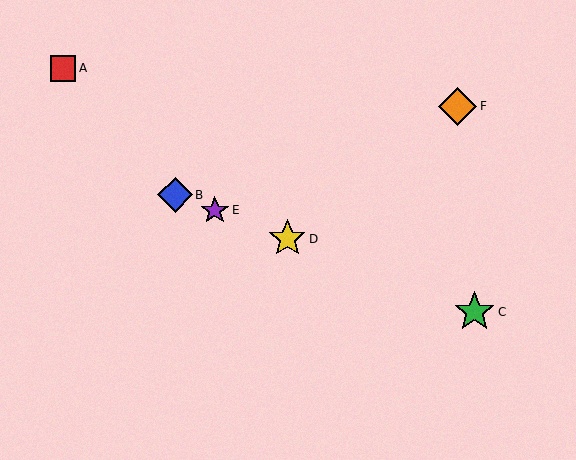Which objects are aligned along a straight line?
Objects B, C, D, E are aligned along a straight line.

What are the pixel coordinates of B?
Object B is at (175, 195).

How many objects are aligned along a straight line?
4 objects (B, C, D, E) are aligned along a straight line.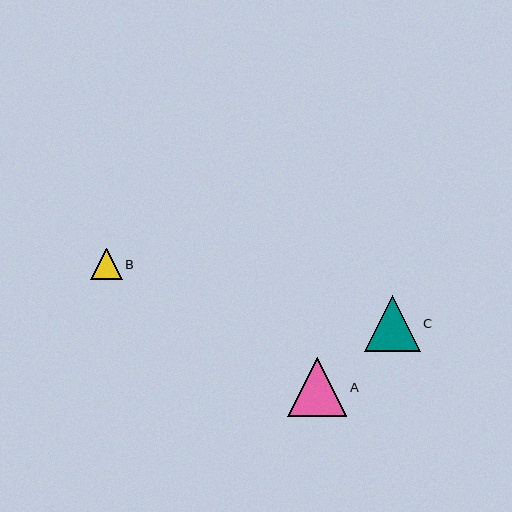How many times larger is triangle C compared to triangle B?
Triangle C is approximately 1.8 times the size of triangle B.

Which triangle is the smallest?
Triangle B is the smallest with a size of approximately 31 pixels.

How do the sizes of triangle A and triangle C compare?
Triangle A and triangle C are approximately the same size.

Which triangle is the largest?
Triangle A is the largest with a size of approximately 59 pixels.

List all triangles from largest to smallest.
From largest to smallest: A, C, B.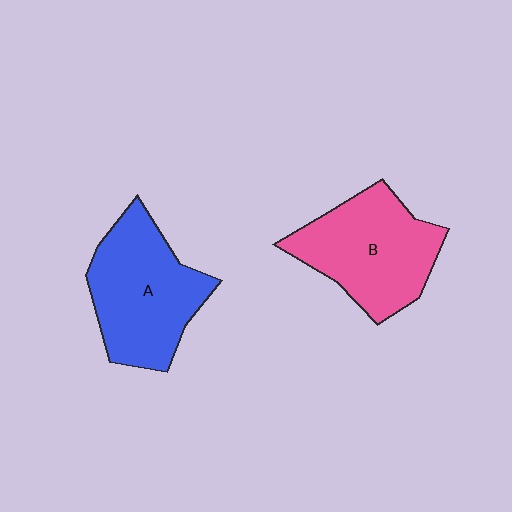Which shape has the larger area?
Shape A (blue).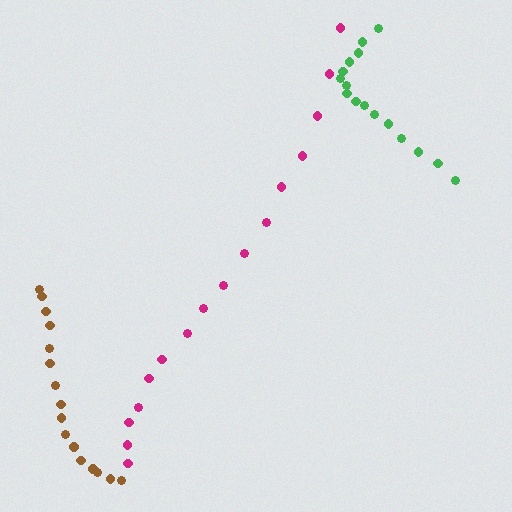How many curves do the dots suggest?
There are 3 distinct paths.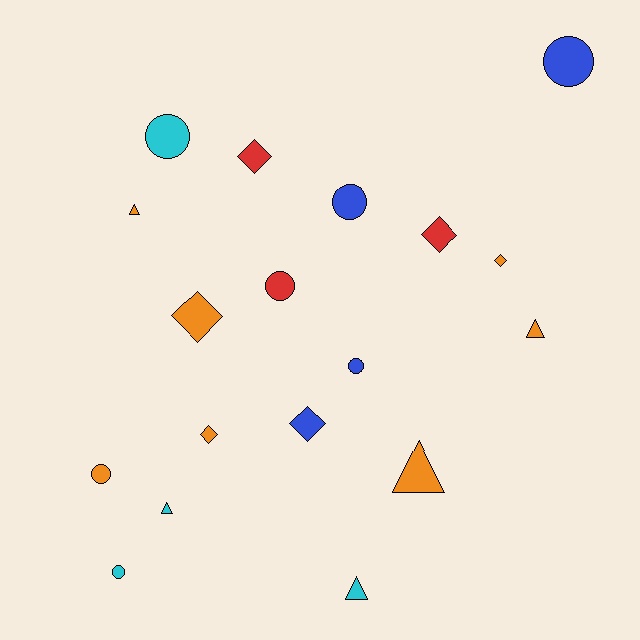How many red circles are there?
There is 1 red circle.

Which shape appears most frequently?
Circle, with 7 objects.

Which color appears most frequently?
Orange, with 7 objects.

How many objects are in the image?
There are 18 objects.